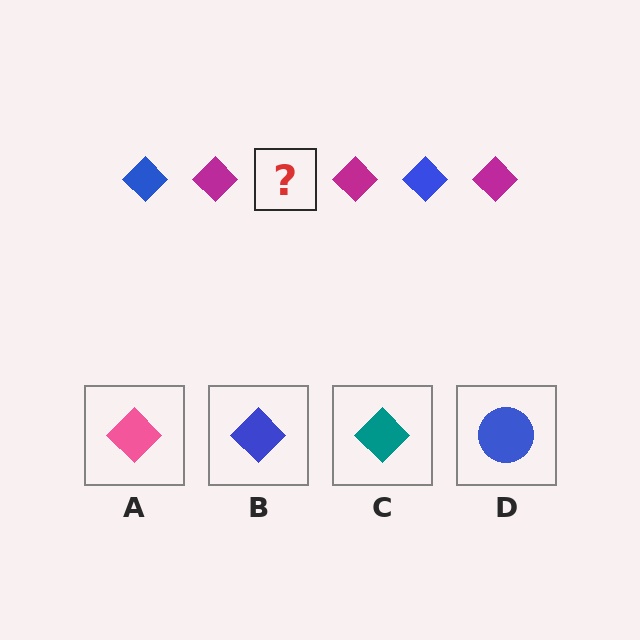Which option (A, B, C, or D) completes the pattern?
B.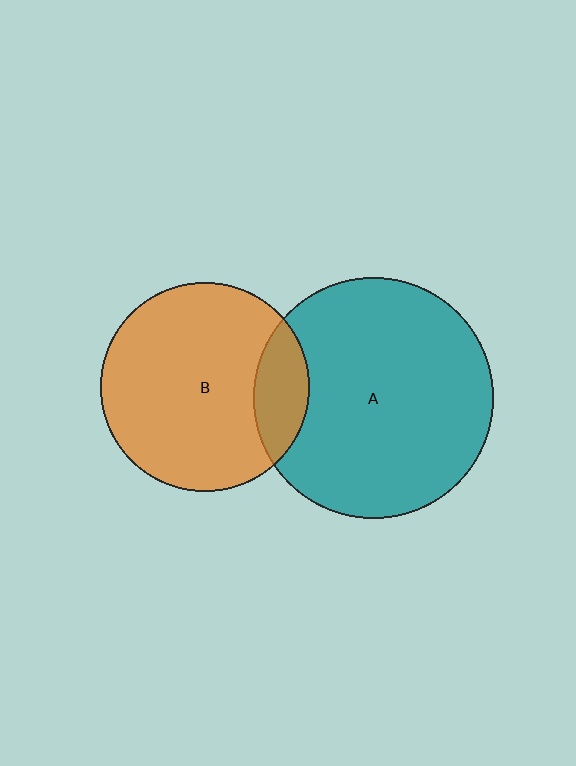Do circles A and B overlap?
Yes.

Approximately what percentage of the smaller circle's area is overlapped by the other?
Approximately 15%.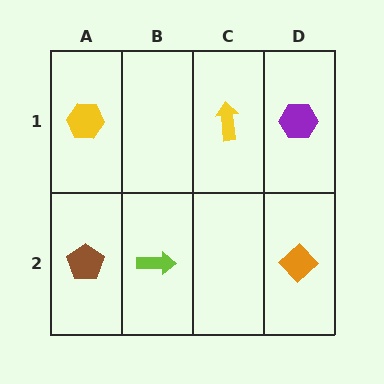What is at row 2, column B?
A lime arrow.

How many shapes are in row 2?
3 shapes.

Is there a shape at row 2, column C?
No, that cell is empty.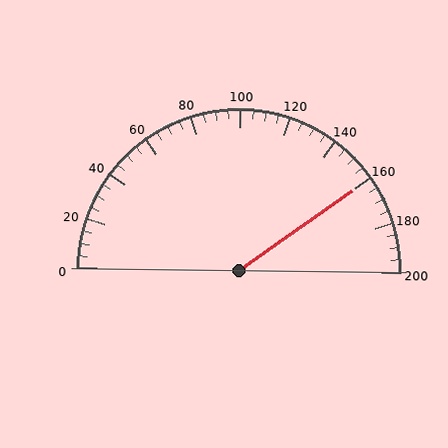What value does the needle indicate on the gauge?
The needle indicates approximately 160.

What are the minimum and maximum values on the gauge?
The gauge ranges from 0 to 200.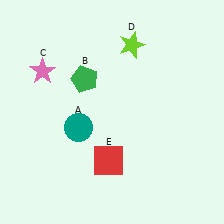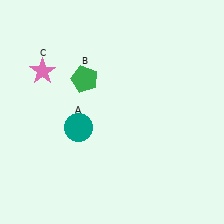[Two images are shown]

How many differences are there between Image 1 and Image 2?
There are 2 differences between the two images.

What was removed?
The red square (E), the lime star (D) were removed in Image 2.